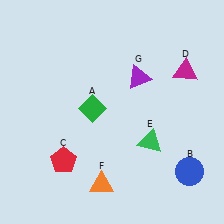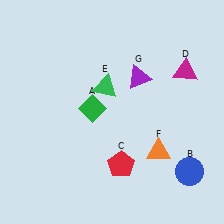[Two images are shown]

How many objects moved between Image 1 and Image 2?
3 objects moved between the two images.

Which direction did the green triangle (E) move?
The green triangle (E) moved up.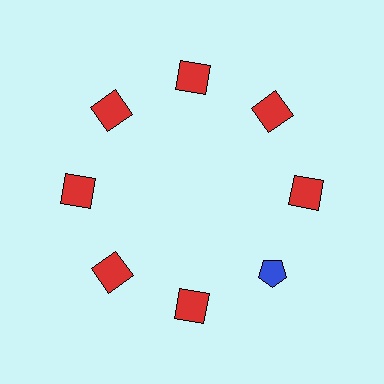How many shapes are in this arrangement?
There are 8 shapes arranged in a ring pattern.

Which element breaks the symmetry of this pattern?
The blue pentagon at roughly the 4 o'clock position breaks the symmetry. All other shapes are red squares.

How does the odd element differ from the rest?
It differs in both color (blue instead of red) and shape (pentagon instead of square).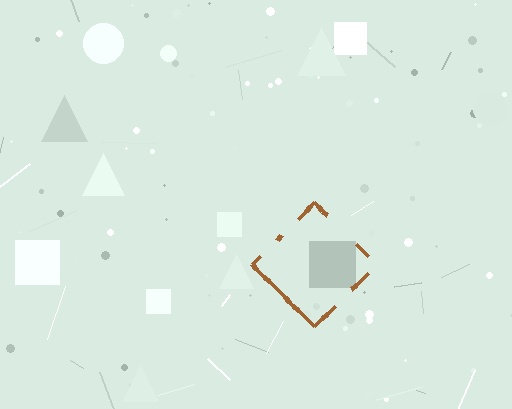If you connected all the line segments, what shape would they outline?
They would outline a diamond.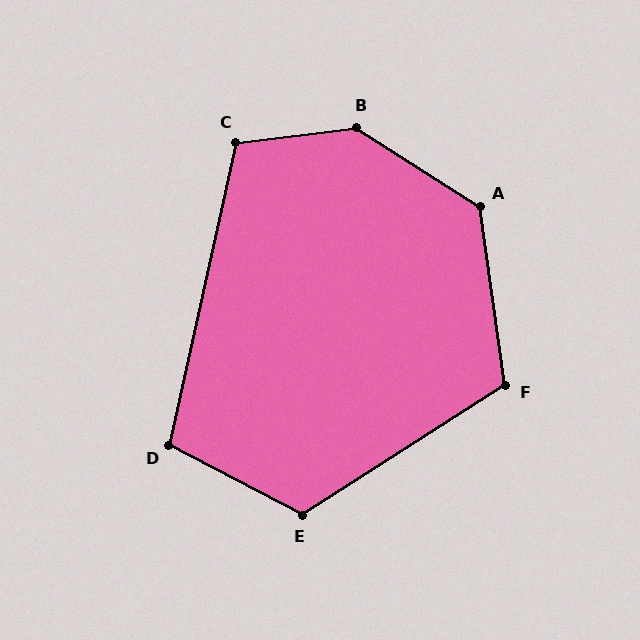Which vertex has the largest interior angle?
B, at approximately 140 degrees.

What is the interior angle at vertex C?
Approximately 110 degrees (obtuse).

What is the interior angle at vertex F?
Approximately 115 degrees (obtuse).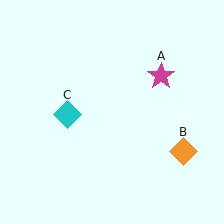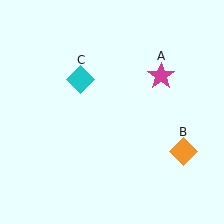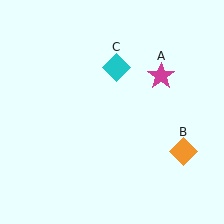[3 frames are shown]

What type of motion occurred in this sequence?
The cyan diamond (object C) rotated clockwise around the center of the scene.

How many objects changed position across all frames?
1 object changed position: cyan diamond (object C).